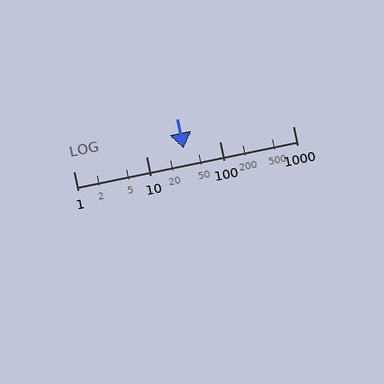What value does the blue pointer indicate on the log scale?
The pointer indicates approximately 32.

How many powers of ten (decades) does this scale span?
The scale spans 3 decades, from 1 to 1000.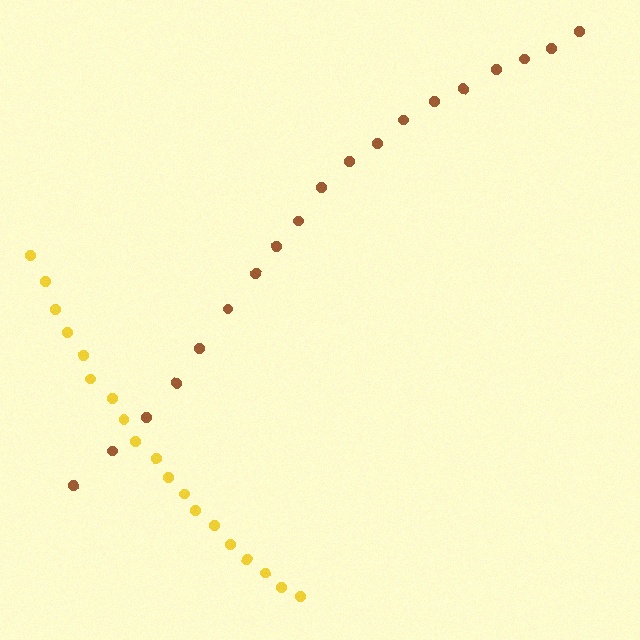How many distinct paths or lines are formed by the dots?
There are 2 distinct paths.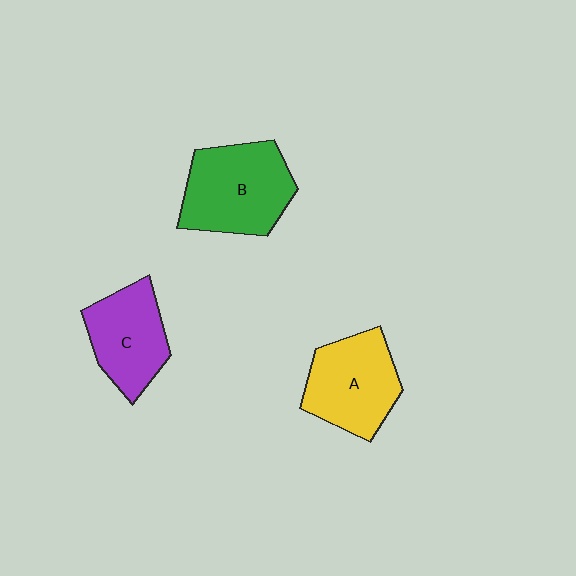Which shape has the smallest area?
Shape C (purple).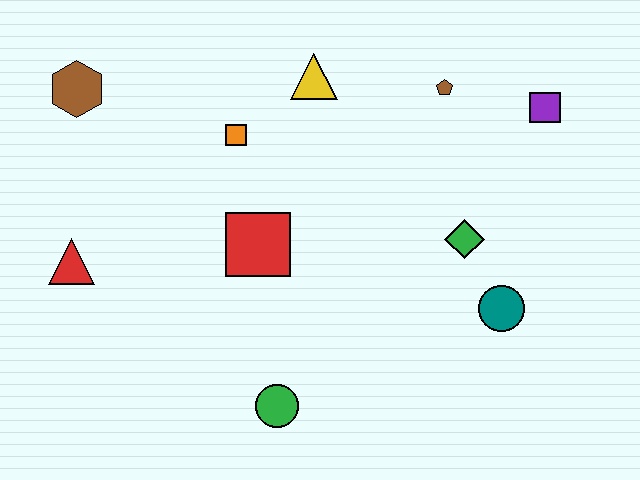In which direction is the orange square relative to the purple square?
The orange square is to the left of the purple square.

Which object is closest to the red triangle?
The brown hexagon is closest to the red triangle.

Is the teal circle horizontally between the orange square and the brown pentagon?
No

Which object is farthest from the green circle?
The purple square is farthest from the green circle.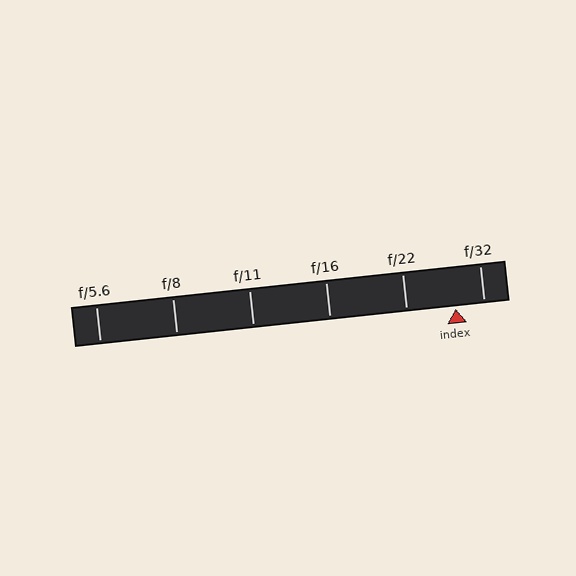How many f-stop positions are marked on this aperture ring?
There are 6 f-stop positions marked.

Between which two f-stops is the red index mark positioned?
The index mark is between f/22 and f/32.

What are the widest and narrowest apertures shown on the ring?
The widest aperture shown is f/5.6 and the narrowest is f/32.